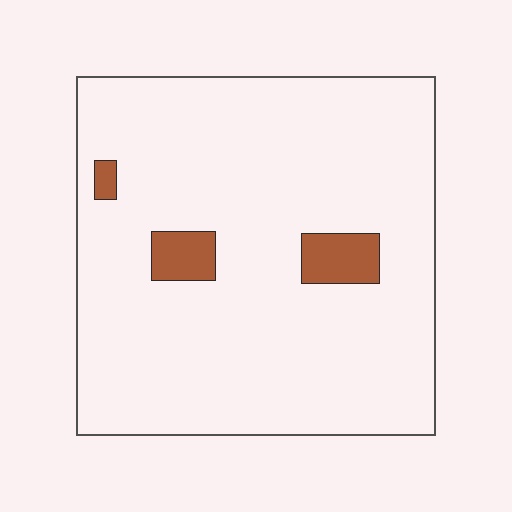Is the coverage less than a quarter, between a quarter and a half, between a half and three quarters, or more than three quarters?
Less than a quarter.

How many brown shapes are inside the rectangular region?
3.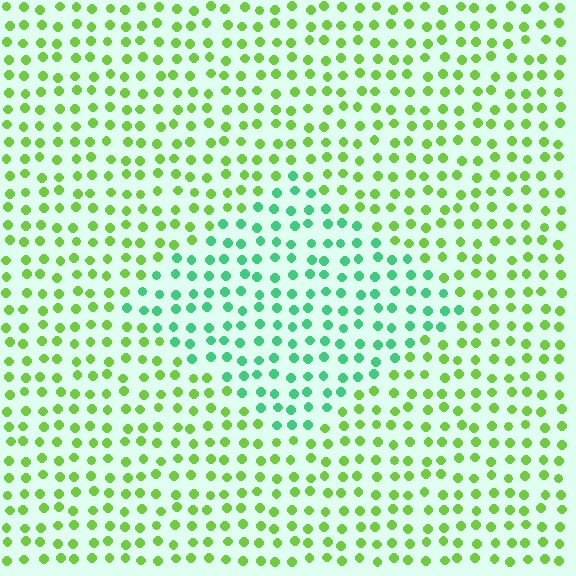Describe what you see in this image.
The image is filled with small lime elements in a uniform arrangement. A diamond-shaped region is visible where the elements are tinted to a slightly different hue, forming a subtle color boundary.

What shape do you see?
I see a diamond.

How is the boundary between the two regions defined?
The boundary is defined purely by a slight shift in hue (about 48 degrees). Spacing, size, and orientation are identical on both sides.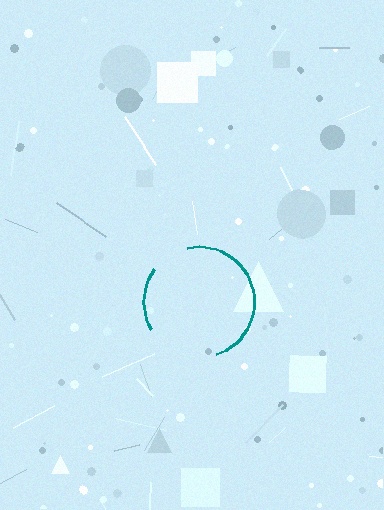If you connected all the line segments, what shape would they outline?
They would outline a circle.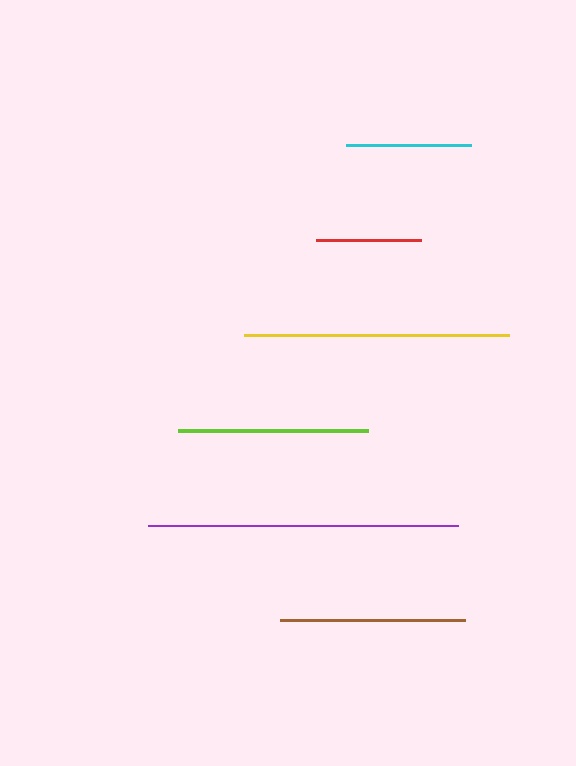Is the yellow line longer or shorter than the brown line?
The yellow line is longer than the brown line.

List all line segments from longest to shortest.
From longest to shortest: purple, yellow, lime, brown, cyan, red.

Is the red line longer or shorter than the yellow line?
The yellow line is longer than the red line.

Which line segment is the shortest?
The red line is the shortest at approximately 105 pixels.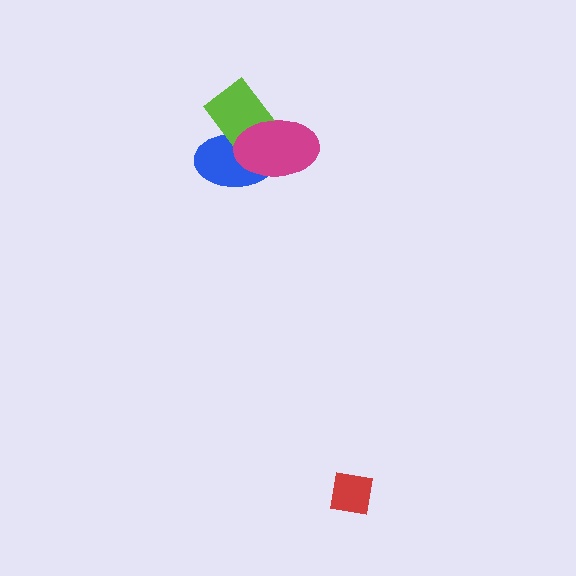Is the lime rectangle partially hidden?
Yes, it is partially covered by another shape.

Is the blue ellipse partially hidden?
Yes, it is partially covered by another shape.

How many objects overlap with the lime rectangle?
2 objects overlap with the lime rectangle.